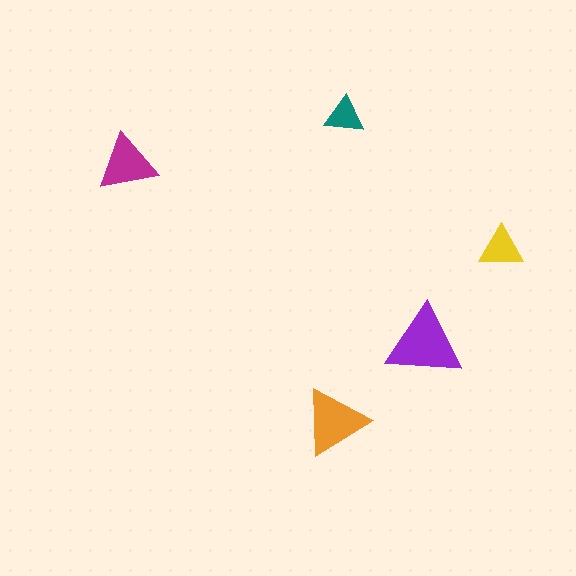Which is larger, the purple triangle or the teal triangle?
The purple one.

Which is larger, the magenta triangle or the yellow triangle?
The magenta one.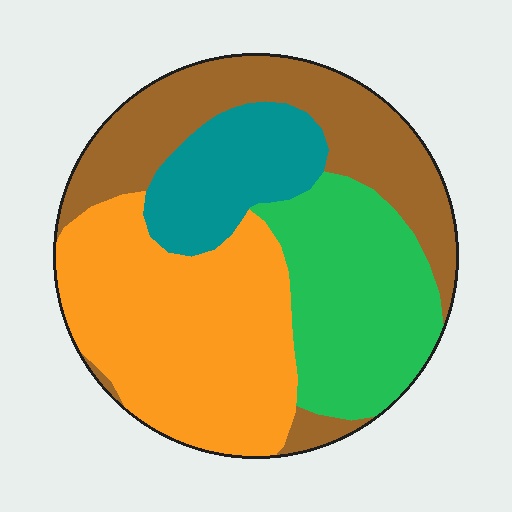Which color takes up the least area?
Teal, at roughly 15%.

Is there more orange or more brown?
Orange.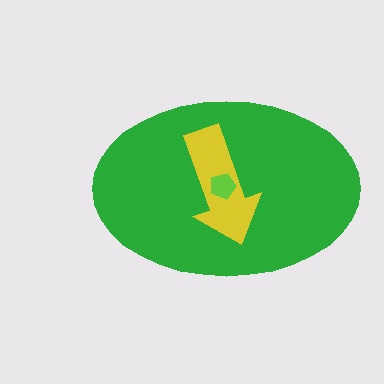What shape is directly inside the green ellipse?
The yellow arrow.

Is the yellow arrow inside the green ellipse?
Yes.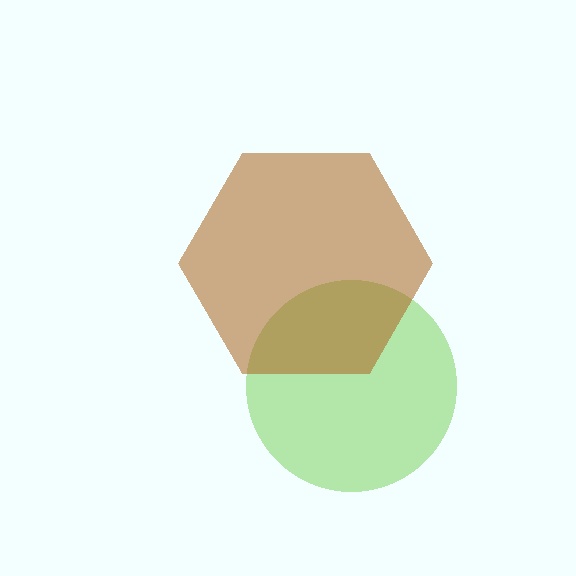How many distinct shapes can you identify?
There are 2 distinct shapes: a lime circle, a brown hexagon.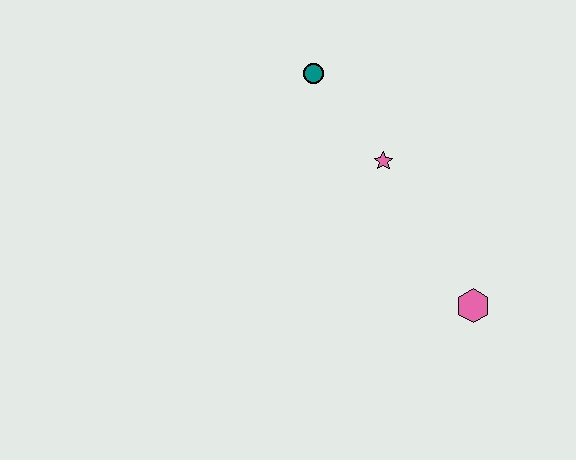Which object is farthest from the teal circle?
The pink hexagon is farthest from the teal circle.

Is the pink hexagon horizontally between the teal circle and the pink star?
No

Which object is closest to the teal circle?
The pink star is closest to the teal circle.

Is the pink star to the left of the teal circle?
No